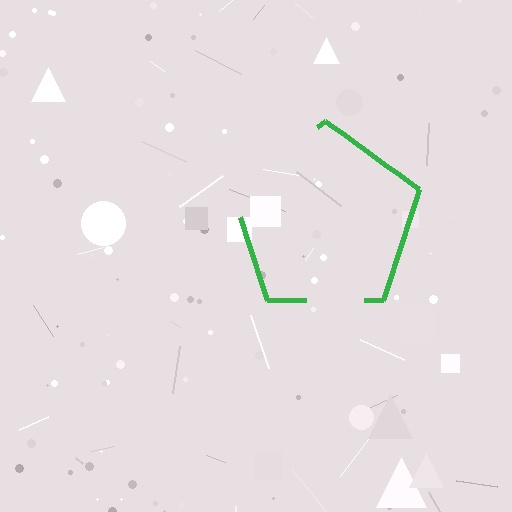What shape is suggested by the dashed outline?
The dashed outline suggests a pentagon.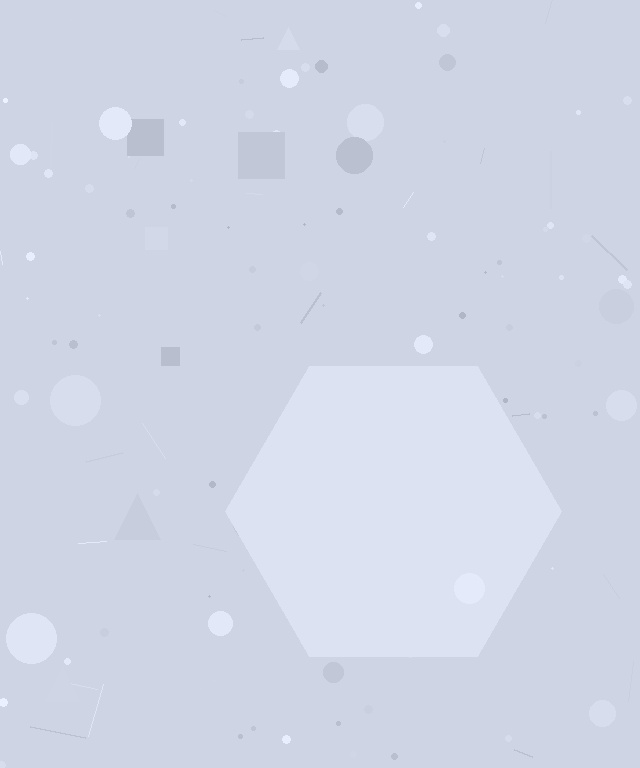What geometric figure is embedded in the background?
A hexagon is embedded in the background.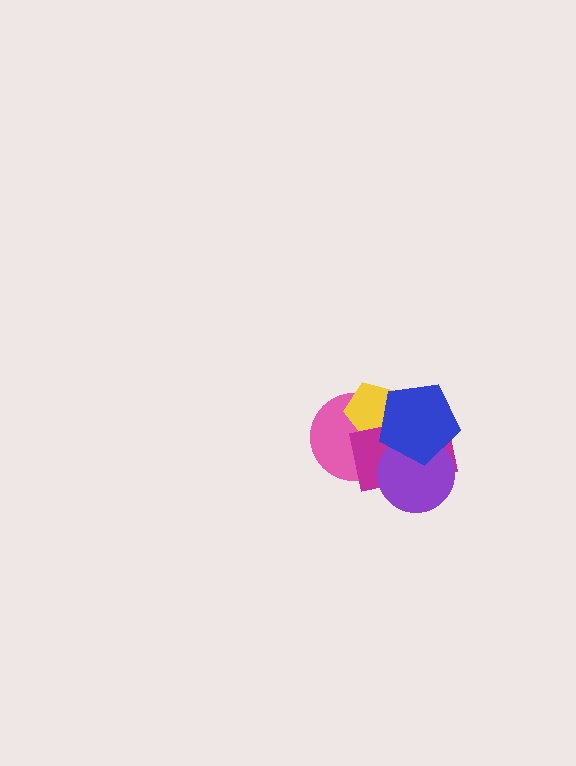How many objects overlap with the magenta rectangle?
4 objects overlap with the magenta rectangle.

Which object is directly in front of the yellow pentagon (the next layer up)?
The magenta rectangle is directly in front of the yellow pentagon.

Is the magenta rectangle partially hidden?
Yes, it is partially covered by another shape.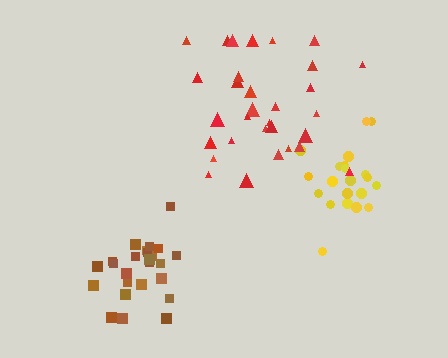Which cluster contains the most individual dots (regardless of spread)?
Red (31).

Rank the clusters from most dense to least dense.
yellow, brown, red.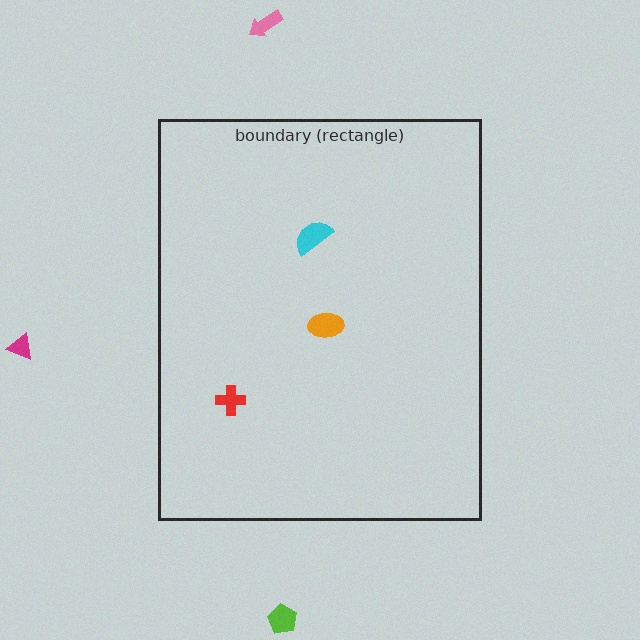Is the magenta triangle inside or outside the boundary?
Outside.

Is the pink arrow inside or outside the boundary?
Outside.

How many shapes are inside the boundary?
3 inside, 3 outside.